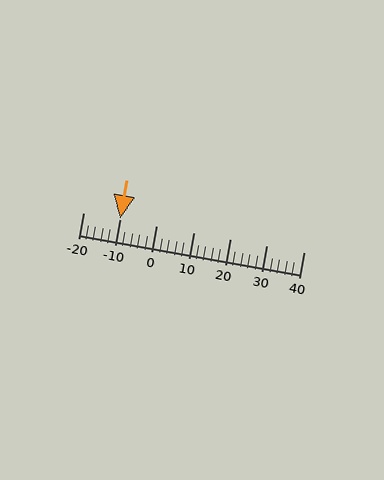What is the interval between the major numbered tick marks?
The major tick marks are spaced 10 units apart.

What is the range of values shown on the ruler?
The ruler shows values from -20 to 40.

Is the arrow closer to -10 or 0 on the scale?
The arrow is closer to -10.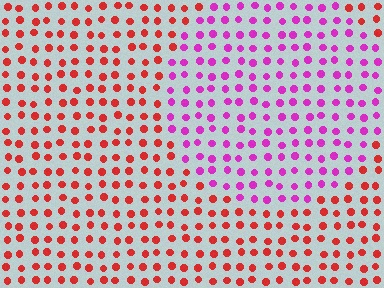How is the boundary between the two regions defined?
The boundary is defined purely by a slight shift in hue (about 53 degrees). Spacing, size, and orientation are identical on both sides.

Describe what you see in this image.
The image is filled with small red elements in a uniform arrangement. A circle-shaped region is visible where the elements are tinted to a slightly different hue, forming a subtle color boundary.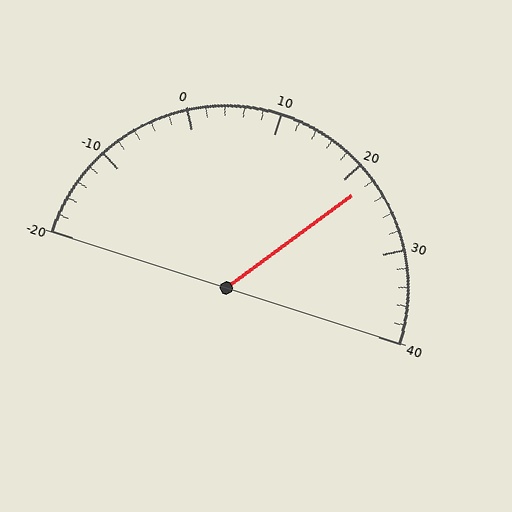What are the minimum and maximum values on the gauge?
The gauge ranges from -20 to 40.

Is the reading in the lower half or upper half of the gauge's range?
The reading is in the upper half of the range (-20 to 40).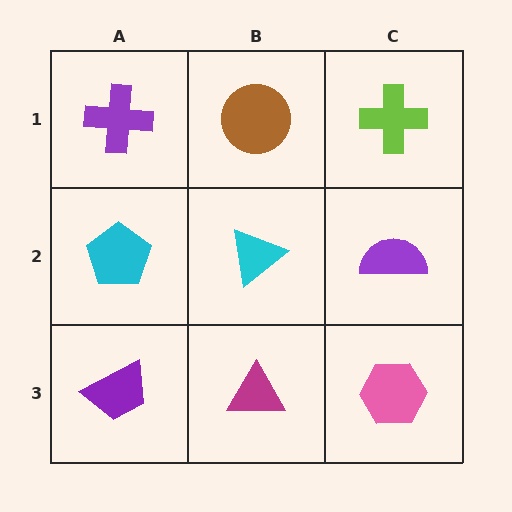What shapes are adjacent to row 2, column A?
A purple cross (row 1, column A), a purple trapezoid (row 3, column A), a cyan triangle (row 2, column B).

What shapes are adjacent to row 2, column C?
A lime cross (row 1, column C), a pink hexagon (row 3, column C), a cyan triangle (row 2, column B).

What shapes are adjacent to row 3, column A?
A cyan pentagon (row 2, column A), a magenta triangle (row 3, column B).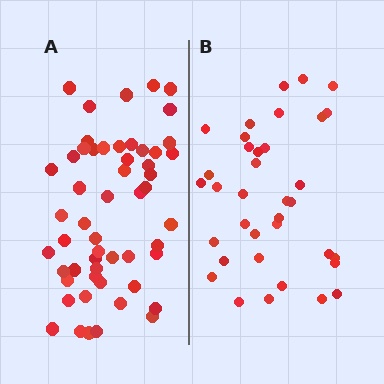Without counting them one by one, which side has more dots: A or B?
Region A (the left region) has more dots.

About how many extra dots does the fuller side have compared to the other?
Region A has approximately 20 more dots than region B.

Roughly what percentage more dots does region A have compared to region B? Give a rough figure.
About 50% more.